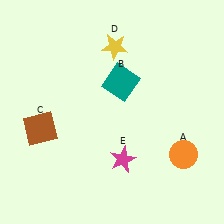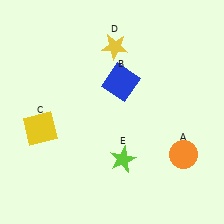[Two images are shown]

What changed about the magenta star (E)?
In Image 1, E is magenta. In Image 2, it changed to lime.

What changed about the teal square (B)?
In Image 1, B is teal. In Image 2, it changed to blue.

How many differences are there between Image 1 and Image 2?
There are 3 differences between the two images.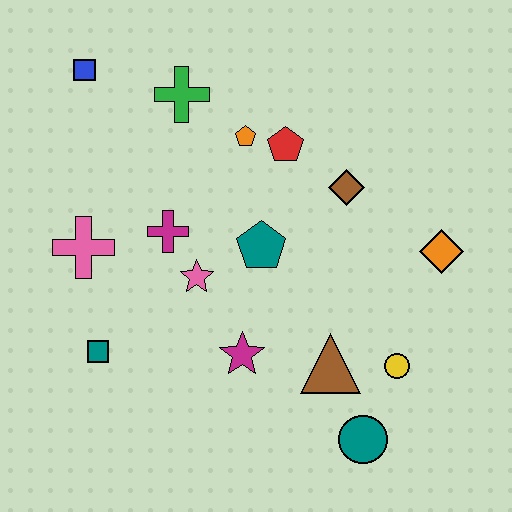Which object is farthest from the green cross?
The teal circle is farthest from the green cross.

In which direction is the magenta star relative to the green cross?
The magenta star is below the green cross.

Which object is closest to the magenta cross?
The pink star is closest to the magenta cross.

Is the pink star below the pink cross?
Yes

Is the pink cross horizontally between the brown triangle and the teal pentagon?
No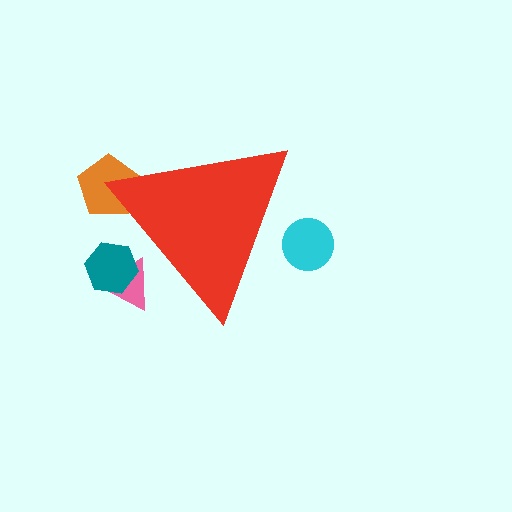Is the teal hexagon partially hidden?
Yes, the teal hexagon is partially hidden behind the red triangle.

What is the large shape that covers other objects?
A red triangle.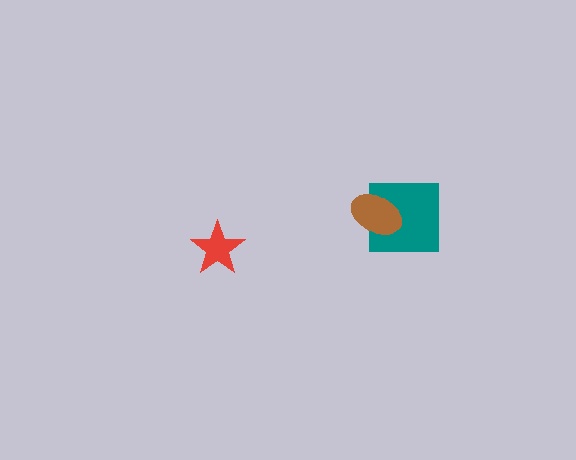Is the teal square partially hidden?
Yes, it is partially covered by another shape.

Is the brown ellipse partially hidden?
No, no other shape covers it.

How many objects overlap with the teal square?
1 object overlaps with the teal square.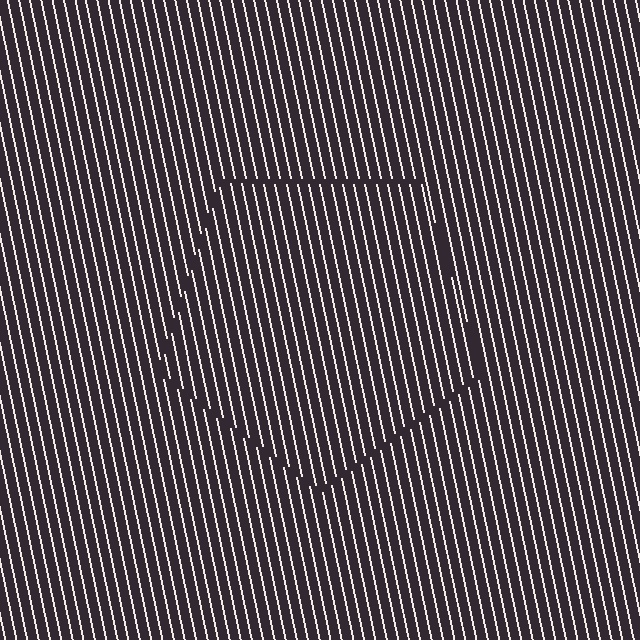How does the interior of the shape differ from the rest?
The interior of the shape contains the same grating, shifted by half a period — the contour is defined by the phase discontinuity where line-ends from the inner and outer gratings abut.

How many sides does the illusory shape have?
5 sides — the line-ends trace a pentagon.